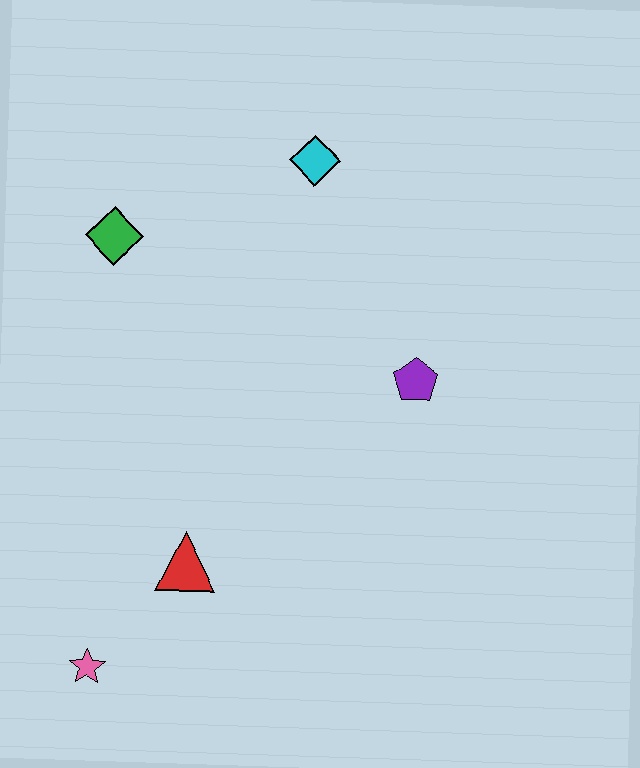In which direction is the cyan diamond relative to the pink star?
The cyan diamond is above the pink star.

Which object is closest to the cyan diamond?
The green diamond is closest to the cyan diamond.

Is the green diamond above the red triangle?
Yes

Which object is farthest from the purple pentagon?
The pink star is farthest from the purple pentagon.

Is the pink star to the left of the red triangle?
Yes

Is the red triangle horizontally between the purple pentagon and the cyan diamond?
No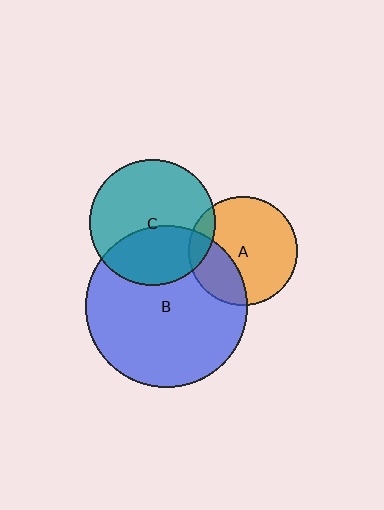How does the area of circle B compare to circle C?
Approximately 1.6 times.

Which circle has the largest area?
Circle B (blue).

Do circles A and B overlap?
Yes.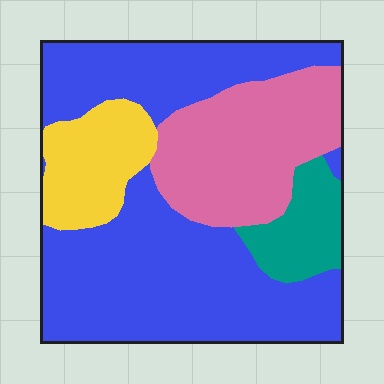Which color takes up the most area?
Blue, at roughly 55%.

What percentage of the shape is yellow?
Yellow covers around 10% of the shape.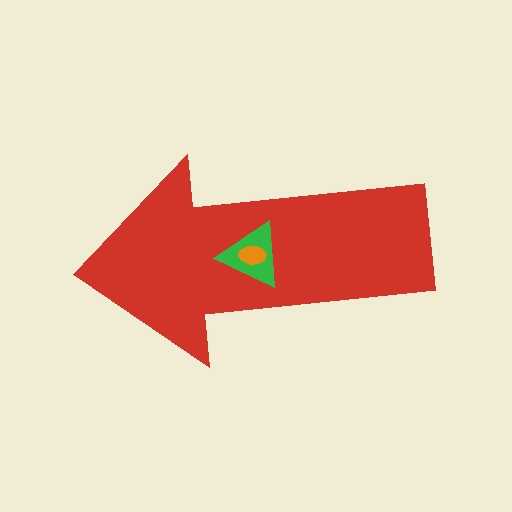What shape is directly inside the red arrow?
The green triangle.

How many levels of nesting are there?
3.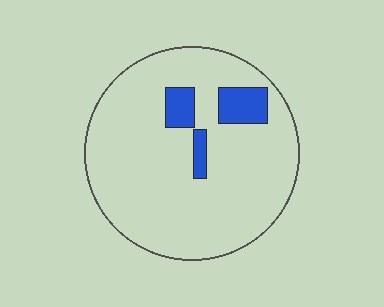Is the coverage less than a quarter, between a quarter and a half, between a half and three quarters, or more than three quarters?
Less than a quarter.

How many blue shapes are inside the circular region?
3.